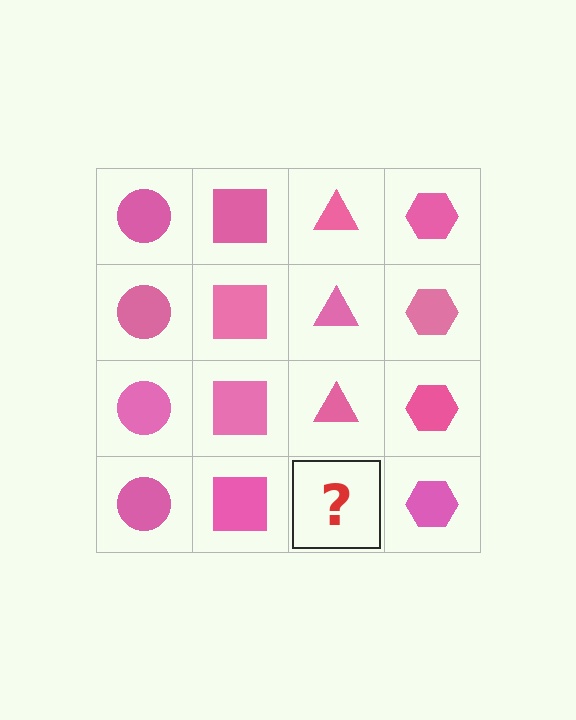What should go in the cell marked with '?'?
The missing cell should contain a pink triangle.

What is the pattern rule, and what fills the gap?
The rule is that each column has a consistent shape. The gap should be filled with a pink triangle.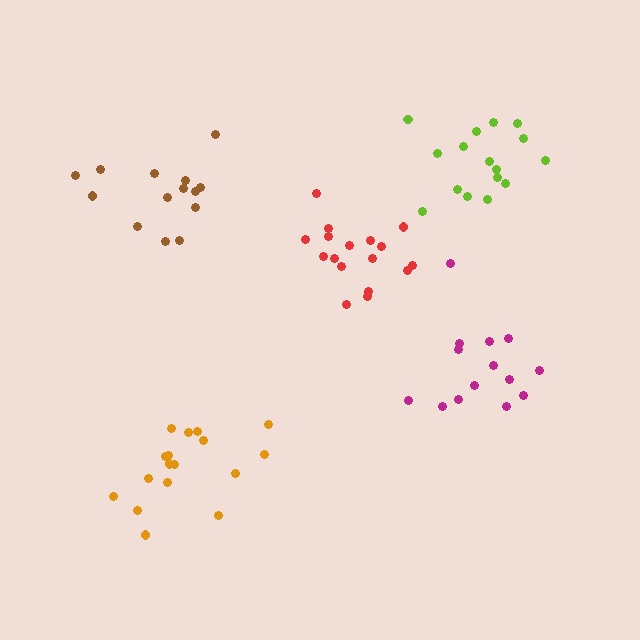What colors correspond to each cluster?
The clusters are colored: orange, brown, red, lime, magenta.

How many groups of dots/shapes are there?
There are 5 groups.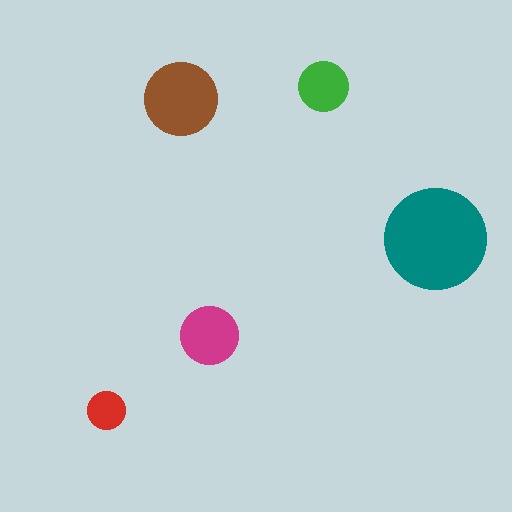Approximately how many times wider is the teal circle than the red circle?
About 2.5 times wider.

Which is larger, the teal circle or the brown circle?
The teal one.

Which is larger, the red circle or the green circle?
The green one.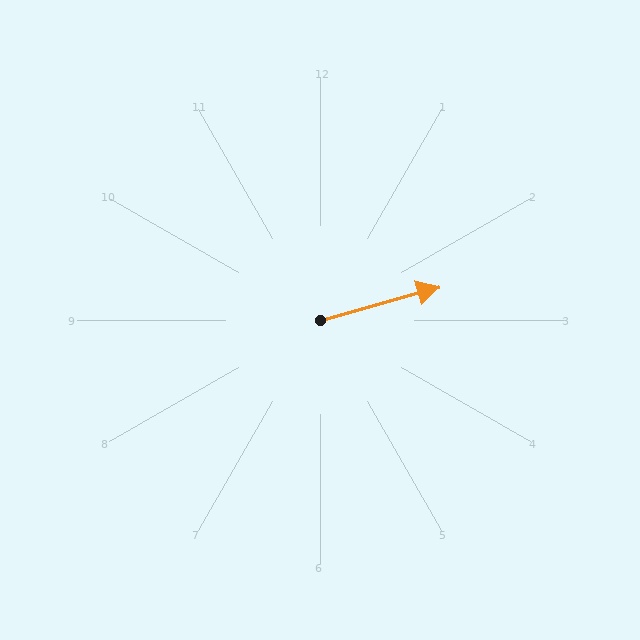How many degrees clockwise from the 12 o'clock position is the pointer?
Approximately 74 degrees.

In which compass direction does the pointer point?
East.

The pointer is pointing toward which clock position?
Roughly 2 o'clock.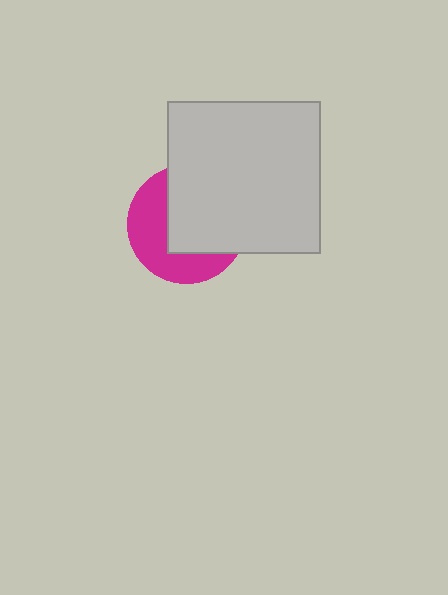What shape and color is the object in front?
The object in front is a light gray square.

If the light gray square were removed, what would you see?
You would see the complete magenta circle.